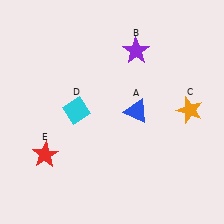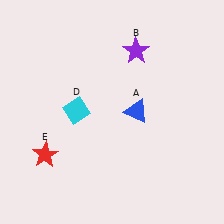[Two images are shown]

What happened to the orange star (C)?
The orange star (C) was removed in Image 2. It was in the top-right area of Image 1.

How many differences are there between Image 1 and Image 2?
There is 1 difference between the two images.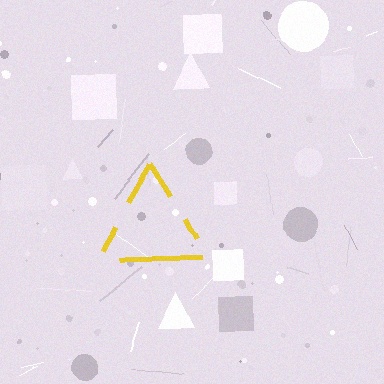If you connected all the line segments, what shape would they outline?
They would outline a triangle.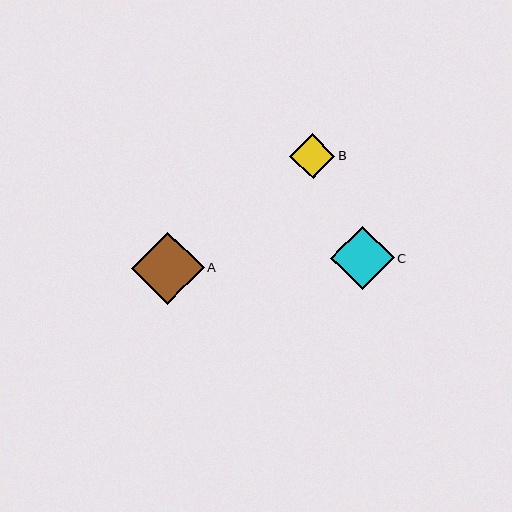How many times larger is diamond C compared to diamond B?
Diamond C is approximately 1.4 times the size of diamond B.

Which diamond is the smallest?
Diamond B is the smallest with a size of approximately 46 pixels.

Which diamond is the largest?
Diamond A is the largest with a size of approximately 73 pixels.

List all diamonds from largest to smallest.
From largest to smallest: A, C, B.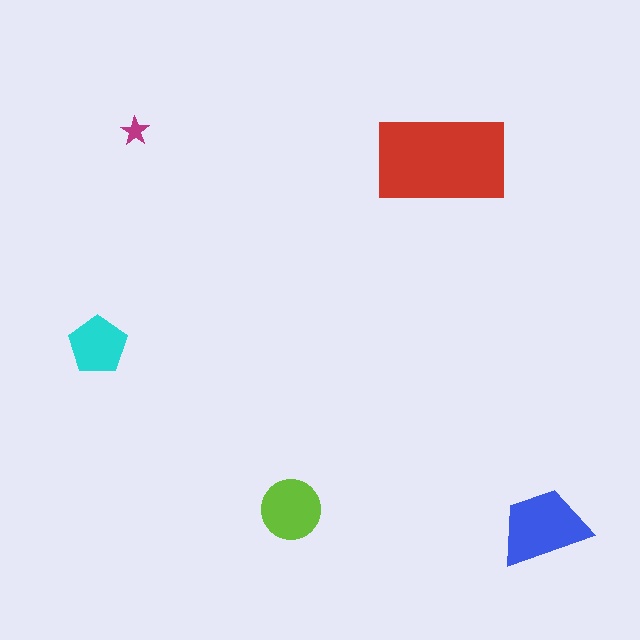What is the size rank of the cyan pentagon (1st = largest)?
4th.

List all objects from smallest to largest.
The magenta star, the cyan pentagon, the lime circle, the blue trapezoid, the red rectangle.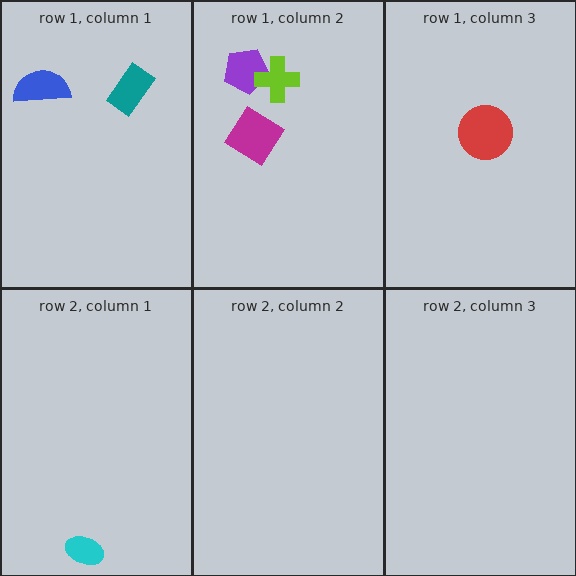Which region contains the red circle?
The row 1, column 3 region.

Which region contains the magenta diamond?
The row 1, column 2 region.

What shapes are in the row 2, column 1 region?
The cyan ellipse.